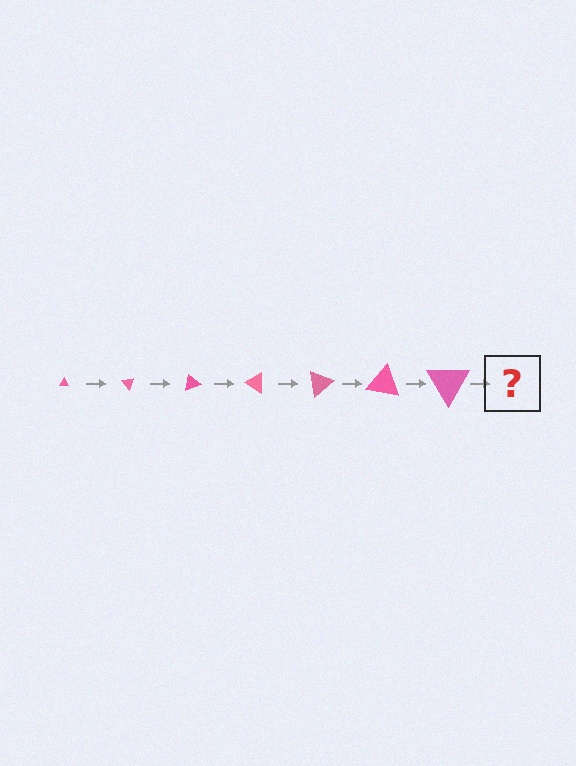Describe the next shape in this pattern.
It should be a triangle, larger than the previous one and rotated 350 degrees from the start.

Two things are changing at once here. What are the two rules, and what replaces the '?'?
The two rules are that the triangle grows larger each step and it rotates 50 degrees each step. The '?' should be a triangle, larger than the previous one and rotated 350 degrees from the start.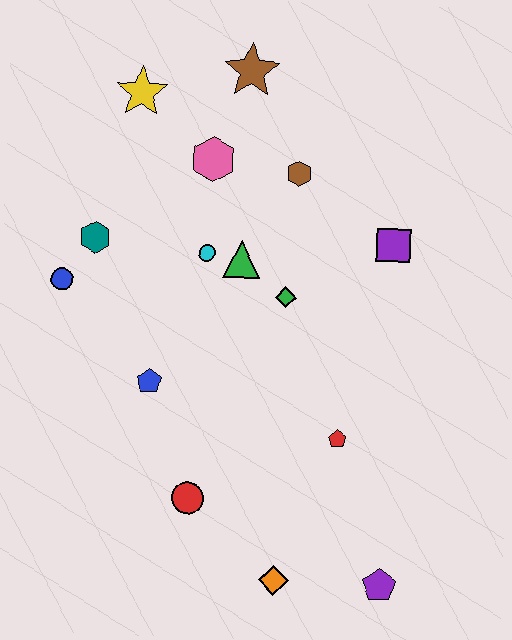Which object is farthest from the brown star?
The purple pentagon is farthest from the brown star.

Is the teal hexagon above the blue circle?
Yes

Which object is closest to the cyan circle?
The green triangle is closest to the cyan circle.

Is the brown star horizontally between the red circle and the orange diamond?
Yes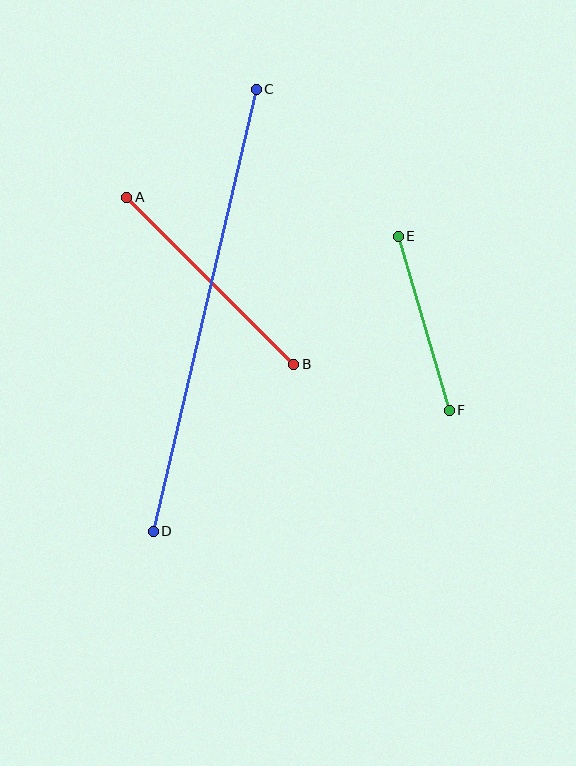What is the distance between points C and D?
The distance is approximately 454 pixels.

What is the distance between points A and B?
The distance is approximately 236 pixels.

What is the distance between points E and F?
The distance is approximately 181 pixels.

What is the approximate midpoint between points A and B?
The midpoint is at approximately (210, 281) pixels.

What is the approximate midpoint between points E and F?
The midpoint is at approximately (424, 323) pixels.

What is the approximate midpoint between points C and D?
The midpoint is at approximately (205, 310) pixels.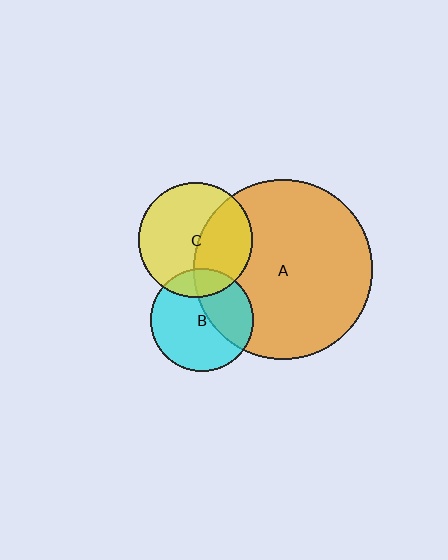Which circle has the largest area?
Circle A (orange).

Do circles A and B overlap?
Yes.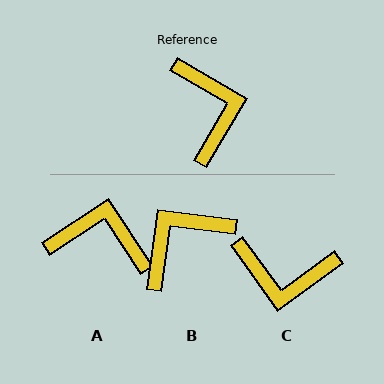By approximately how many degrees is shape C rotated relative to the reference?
Approximately 114 degrees clockwise.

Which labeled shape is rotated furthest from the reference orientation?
C, about 114 degrees away.